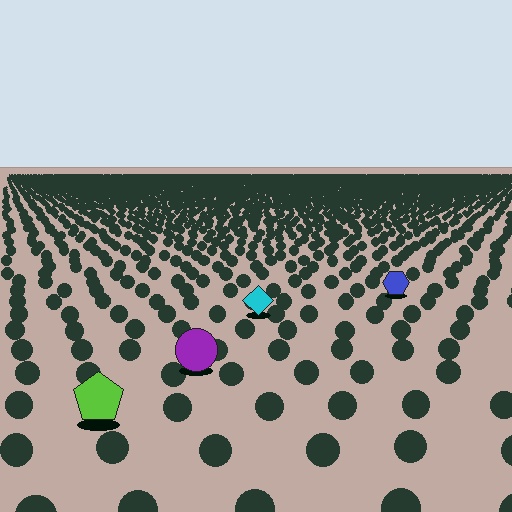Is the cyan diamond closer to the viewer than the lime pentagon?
No. The lime pentagon is closer — you can tell from the texture gradient: the ground texture is coarser near it.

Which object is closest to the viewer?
The lime pentagon is closest. The texture marks near it are larger and more spread out.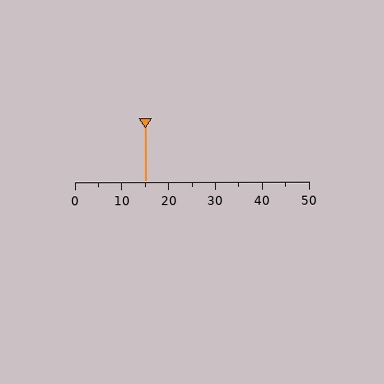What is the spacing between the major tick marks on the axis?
The major ticks are spaced 10 apart.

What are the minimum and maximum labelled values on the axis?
The axis runs from 0 to 50.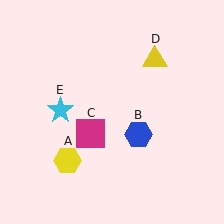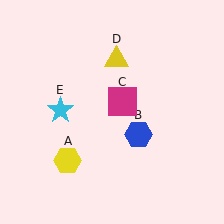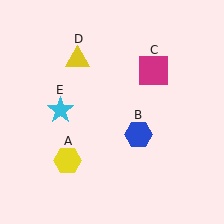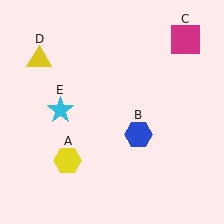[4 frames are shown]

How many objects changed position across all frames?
2 objects changed position: magenta square (object C), yellow triangle (object D).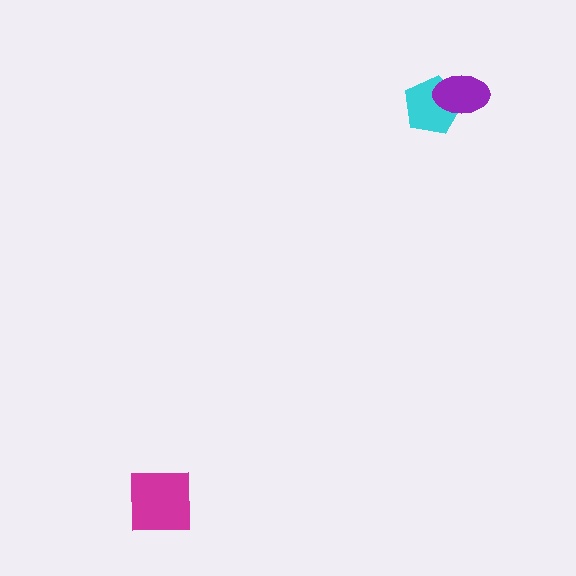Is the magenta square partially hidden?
No, no other shape covers it.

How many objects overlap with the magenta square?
0 objects overlap with the magenta square.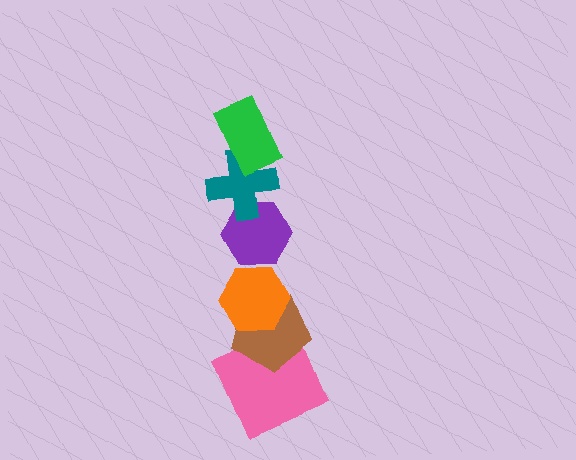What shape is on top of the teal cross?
The green rectangle is on top of the teal cross.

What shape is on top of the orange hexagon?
The purple hexagon is on top of the orange hexagon.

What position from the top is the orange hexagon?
The orange hexagon is 4th from the top.